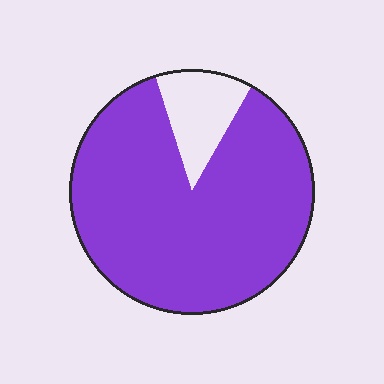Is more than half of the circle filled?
Yes.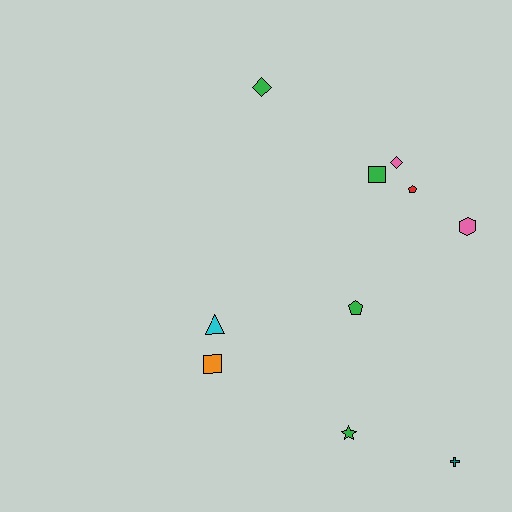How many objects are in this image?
There are 10 objects.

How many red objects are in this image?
There is 1 red object.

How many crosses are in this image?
There is 1 cross.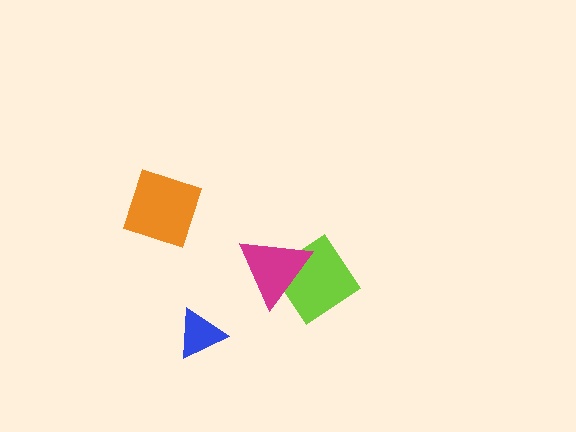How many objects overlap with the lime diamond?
1 object overlaps with the lime diamond.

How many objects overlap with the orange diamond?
0 objects overlap with the orange diamond.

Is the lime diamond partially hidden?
Yes, it is partially covered by another shape.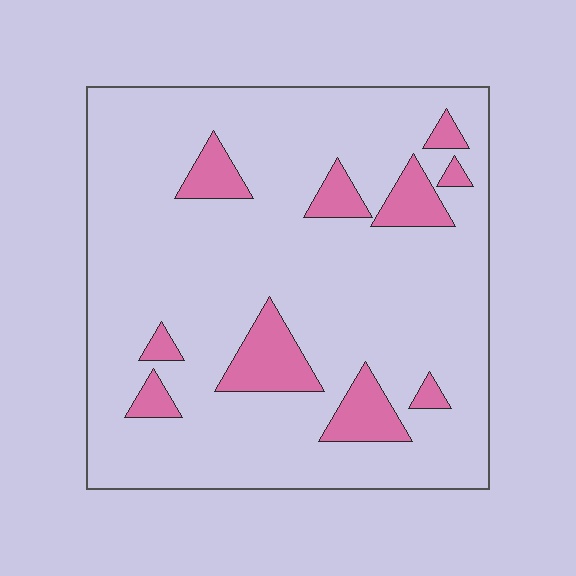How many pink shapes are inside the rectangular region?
10.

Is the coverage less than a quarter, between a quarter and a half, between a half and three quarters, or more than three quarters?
Less than a quarter.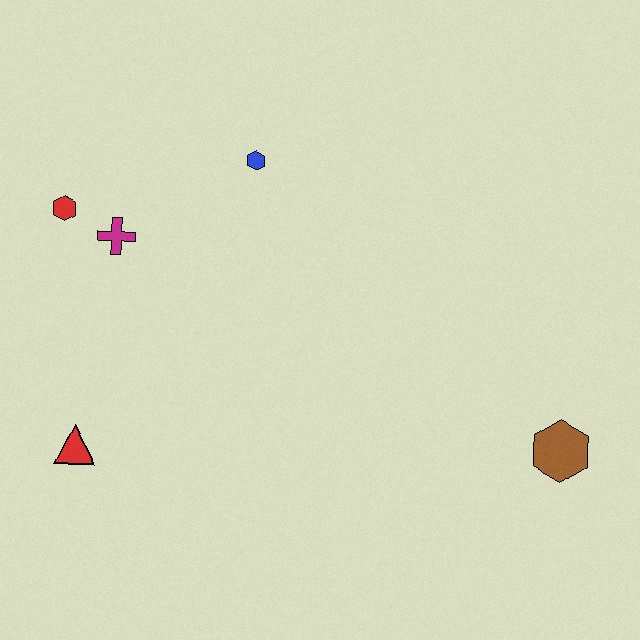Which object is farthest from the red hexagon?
The brown hexagon is farthest from the red hexagon.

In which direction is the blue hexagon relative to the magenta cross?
The blue hexagon is to the right of the magenta cross.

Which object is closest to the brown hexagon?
The blue hexagon is closest to the brown hexagon.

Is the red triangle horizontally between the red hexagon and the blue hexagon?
Yes